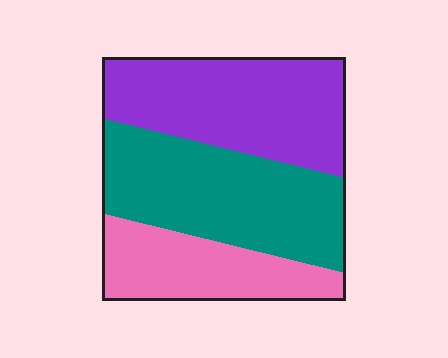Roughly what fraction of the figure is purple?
Purple takes up between a quarter and a half of the figure.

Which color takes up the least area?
Pink, at roughly 25%.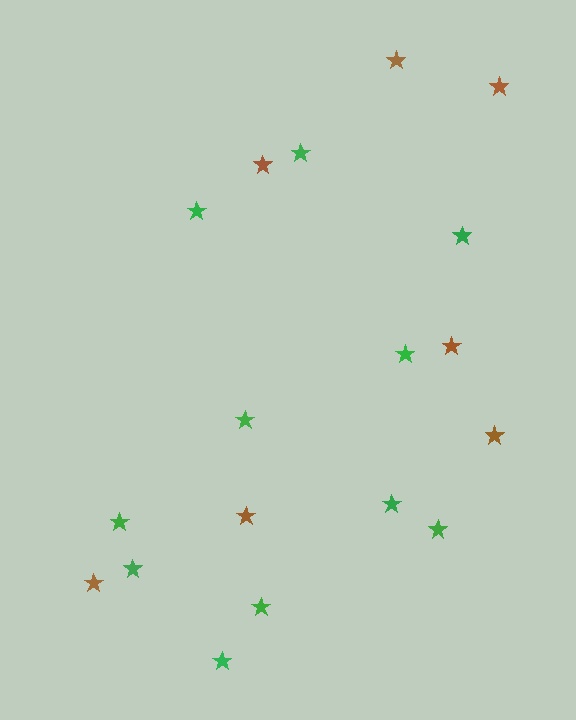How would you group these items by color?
There are 2 groups: one group of brown stars (7) and one group of green stars (11).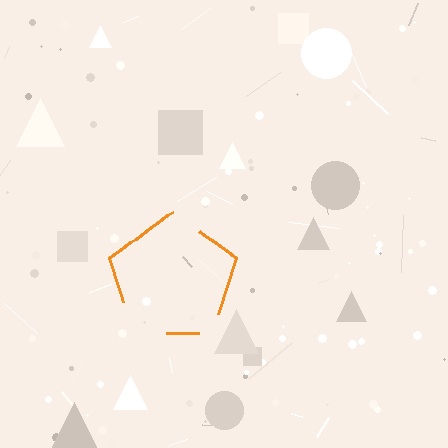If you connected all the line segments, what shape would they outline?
They would outline a pentagon.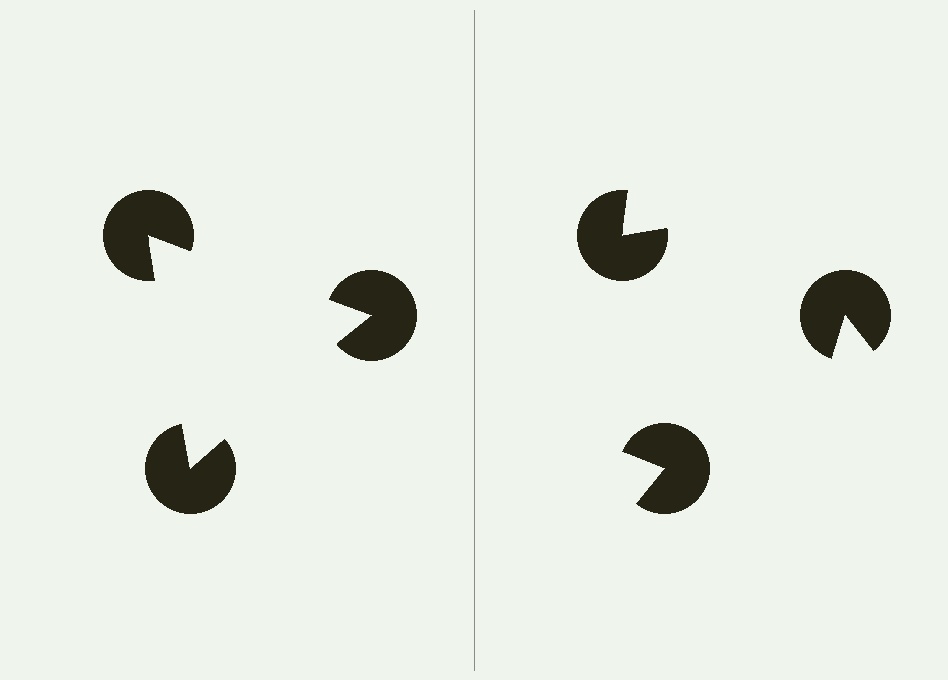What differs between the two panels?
The pac-man discs are positioned identically on both sides; only the wedge orientations differ. On the left they align to a triangle; on the right they are misaligned.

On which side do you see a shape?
An illusory triangle appears on the left side. On the right side the wedge cuts are rotated, so no coherent shape forms.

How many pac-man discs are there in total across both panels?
6 — 3 on each side.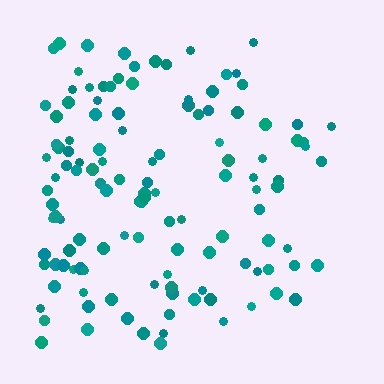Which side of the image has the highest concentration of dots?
The left.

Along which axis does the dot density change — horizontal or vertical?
Horizontal.